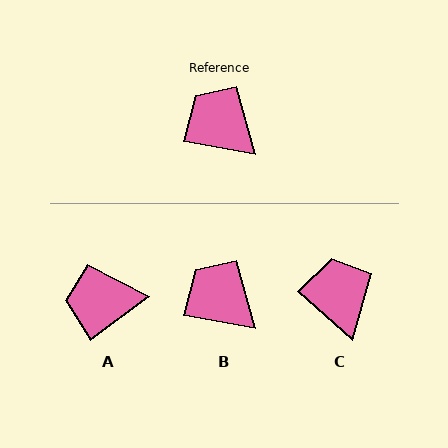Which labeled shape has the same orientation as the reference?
B.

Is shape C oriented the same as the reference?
No, it is off by about 32 degrees.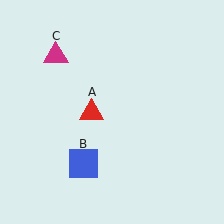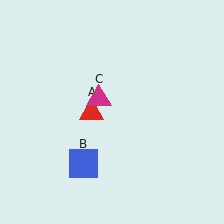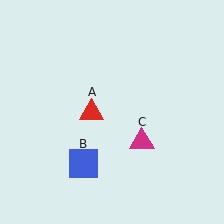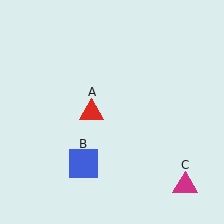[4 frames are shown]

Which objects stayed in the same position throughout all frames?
Red triangle (object A) and blue square (object B) remained stationary.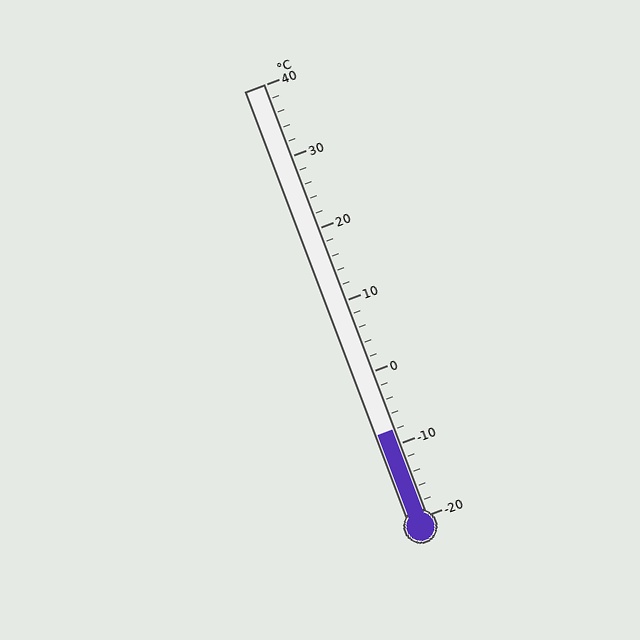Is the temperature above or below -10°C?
The temperature is above -10°C.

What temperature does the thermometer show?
The thermometer shows approximately -8°C.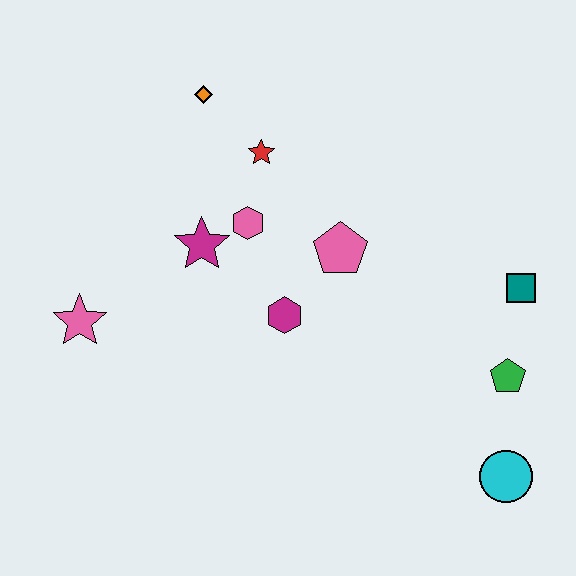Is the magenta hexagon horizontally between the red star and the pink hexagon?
No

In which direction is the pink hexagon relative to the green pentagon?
The pink hexagon is to the left of the green pentagon.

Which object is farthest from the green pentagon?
The pink star is farthest from the green pentagon.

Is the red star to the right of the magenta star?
Yes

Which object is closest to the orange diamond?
The red star is closest to the orange diamond.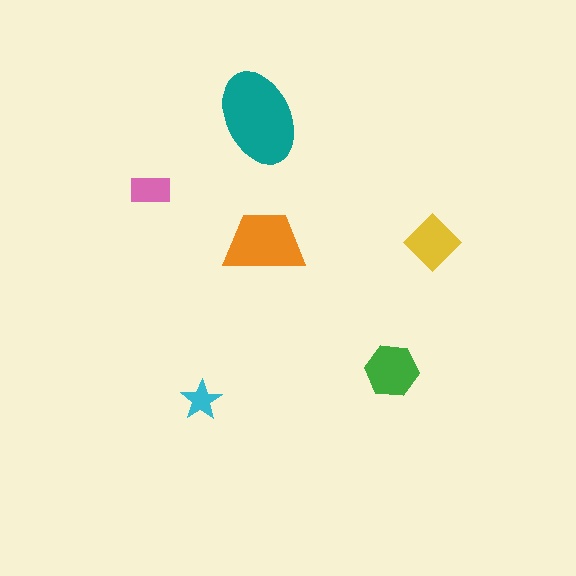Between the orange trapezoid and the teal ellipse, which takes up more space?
The teal ellipse.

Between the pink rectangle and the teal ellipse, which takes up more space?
The teal ellipse.